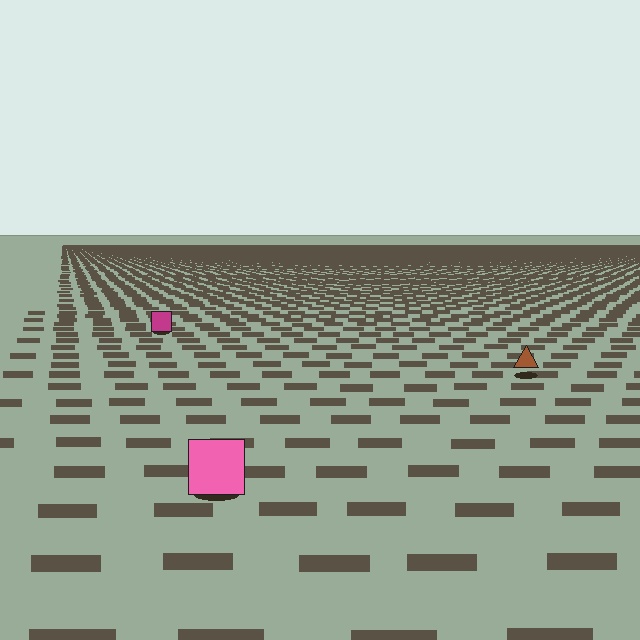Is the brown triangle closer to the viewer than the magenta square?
Yes. The brown triangle is closer — you can tell from the texture gradient: the ground texture is coarser near it.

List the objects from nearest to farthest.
From nearest to farthest: the pink square, the brown triangle, the magenta square.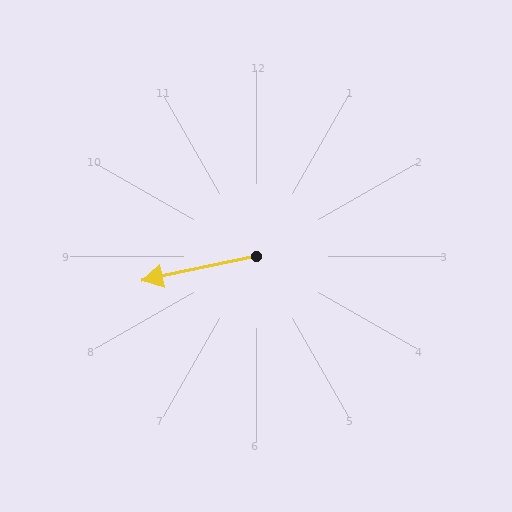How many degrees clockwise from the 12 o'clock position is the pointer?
Approximately 258 degrees.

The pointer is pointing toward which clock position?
Roughly 9 o'clock.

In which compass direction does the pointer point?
West.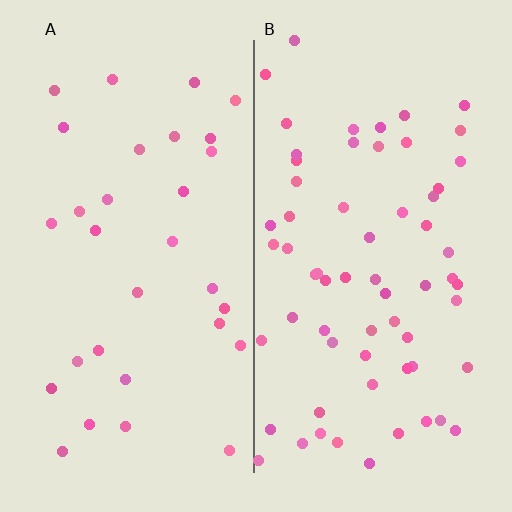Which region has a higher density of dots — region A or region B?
B (the right).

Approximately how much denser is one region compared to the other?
Approximately 2.1× — region B over region A.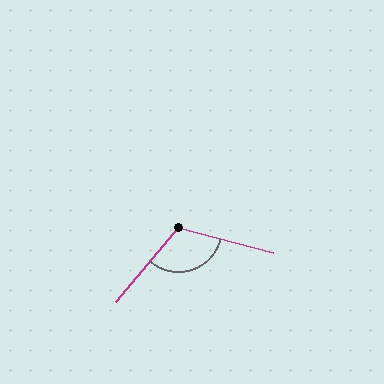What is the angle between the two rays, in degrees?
Approximately 116 degrees.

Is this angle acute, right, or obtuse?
It is obtuse.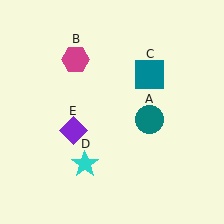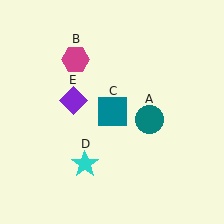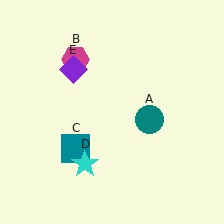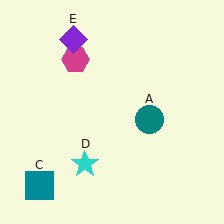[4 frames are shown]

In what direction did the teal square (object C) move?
The teal square (object C) moved down and to the left.